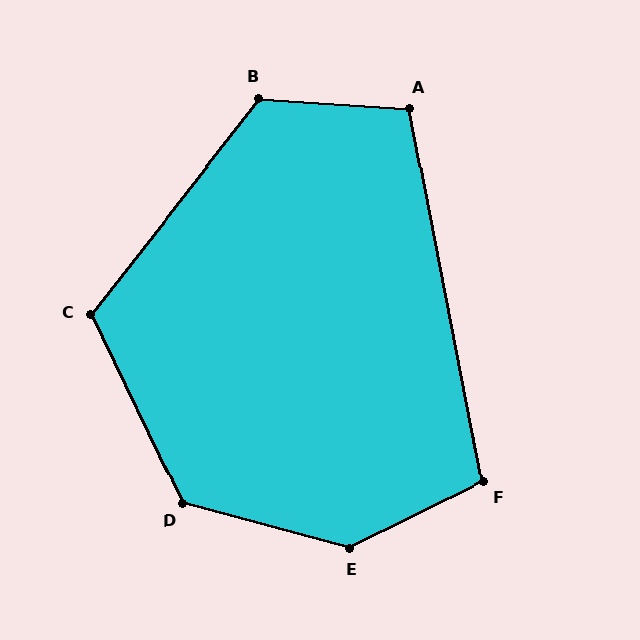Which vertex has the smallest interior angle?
A, at approximately 105 degrees.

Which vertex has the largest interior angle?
E, at approximately 139 degrees.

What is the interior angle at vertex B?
Approximately 124 degrees (obtuse).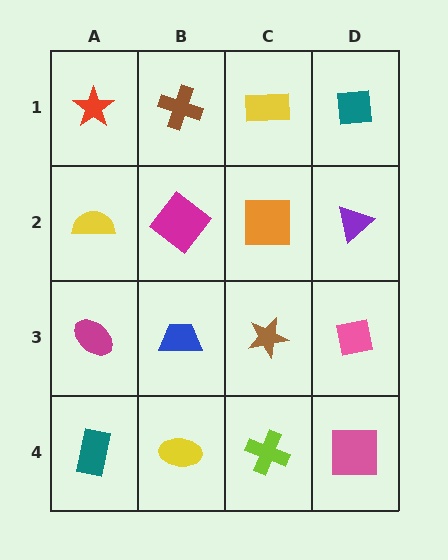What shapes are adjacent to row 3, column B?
A magenta diamond (row 2, column B), a yellow ellipse (row 4, column B), a magenta ellipse (row 3, column A), a brown star (row 3, column C).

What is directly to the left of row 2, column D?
An orange square.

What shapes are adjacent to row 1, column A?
A yellow semicircle (row 2, column A), a brown cross (row 1, column B).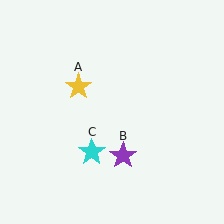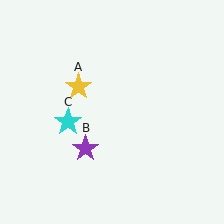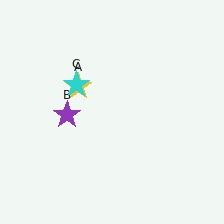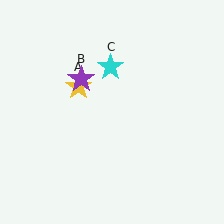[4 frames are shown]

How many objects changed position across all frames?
2 objects changed position: purple star (object B), cyan star (object C).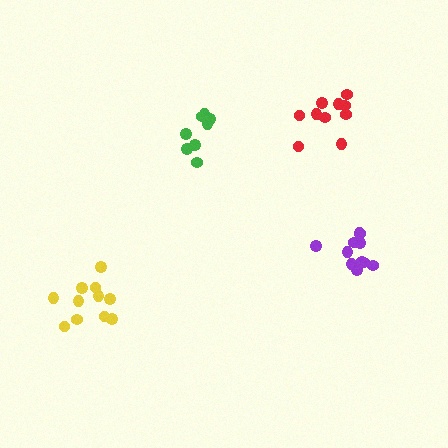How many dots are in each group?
Group 1: 10 dots, Group 2: 11 dots, Group 3: 11 dots, Group 4: 8 dots (40 total).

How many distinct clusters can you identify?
There are 4 distinct clusters.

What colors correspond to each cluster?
The clusters are colored: red, purple, yellow, green.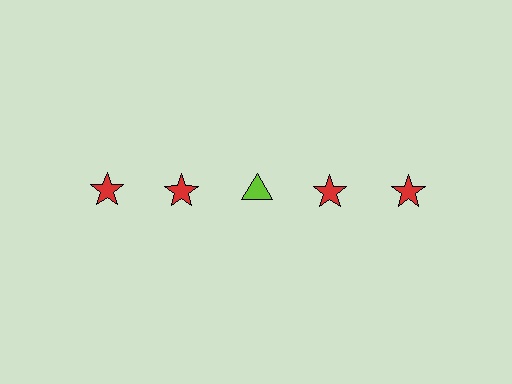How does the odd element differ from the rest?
It differs in both color (lime instead of red) and shape (triangle instead of star).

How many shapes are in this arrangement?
There are 5 shapes arranged in a grid pattern.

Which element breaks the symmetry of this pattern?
The lime triangle in the top row, center column breaks the symmetry. All other shapes are red stars.